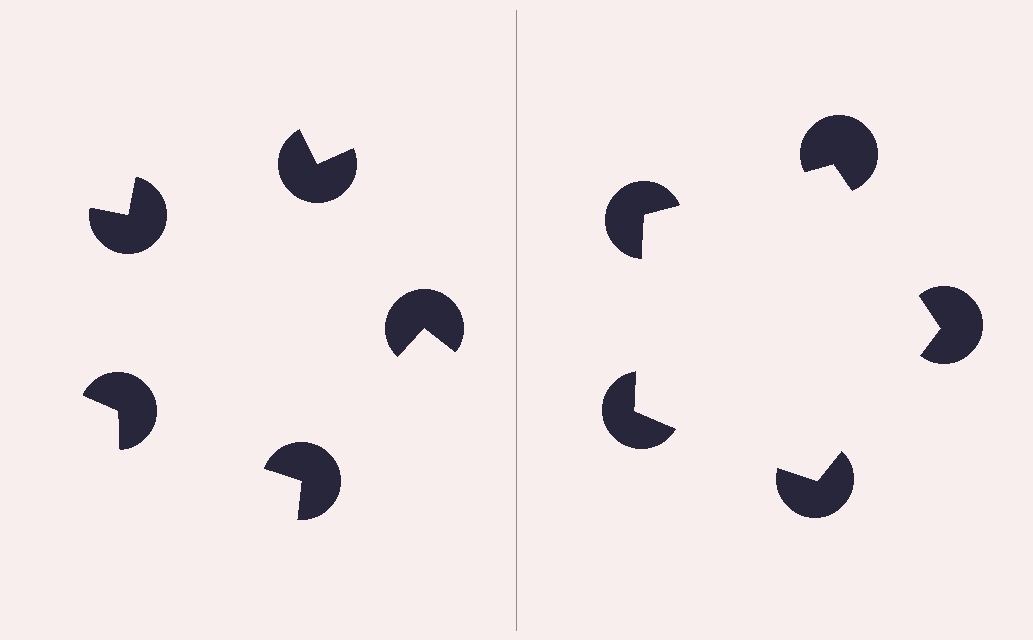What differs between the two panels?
The pac-man discs are positioned identically on both sides; only the wedge orientations differ. On the right they align to a pentagon; on the left they are misaligned.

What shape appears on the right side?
An illusory pentagon.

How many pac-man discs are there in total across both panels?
10 — 5 on each side.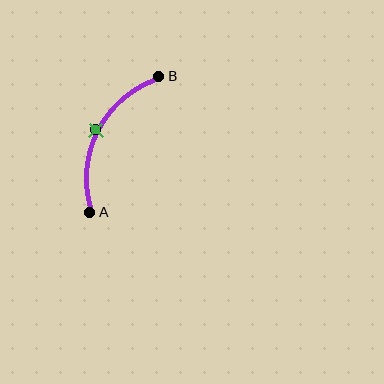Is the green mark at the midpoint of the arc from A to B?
Yes. The green mark lies on the arc at equal arc-length from both A and B — it is the arc midpoint.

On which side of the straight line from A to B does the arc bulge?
The arc bulges to the left of the straight line connecting A and B.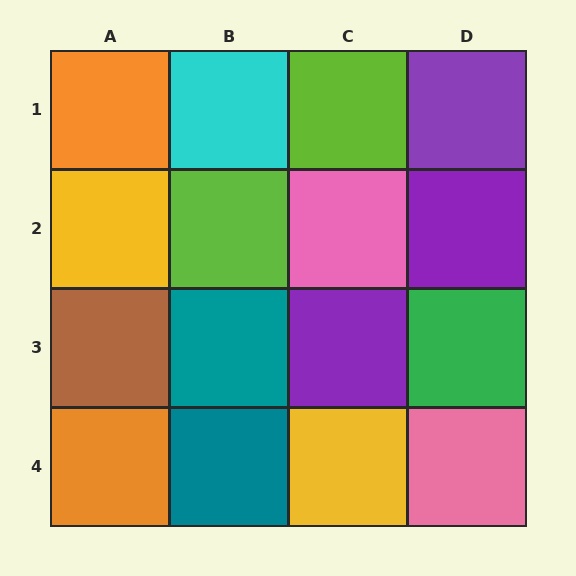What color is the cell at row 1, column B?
Cyan.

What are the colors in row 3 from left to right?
Brown, teal, purple, green.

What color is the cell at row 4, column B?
Teal.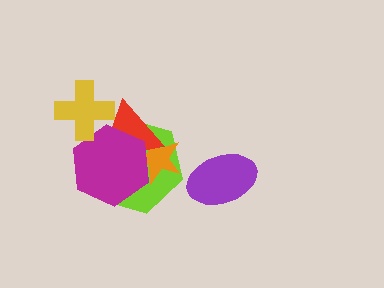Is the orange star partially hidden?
Yes, it is partially covered by another shape.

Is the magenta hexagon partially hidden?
Yes, it is partially covered by another shape.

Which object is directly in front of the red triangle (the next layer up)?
The magenta hexagon is directly in front of the red triangle.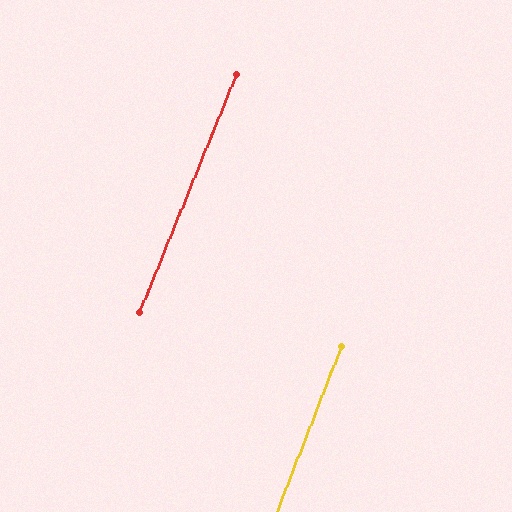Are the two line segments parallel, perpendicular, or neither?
Parallel — their directions differ by only 0.9°.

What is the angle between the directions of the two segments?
Approximately 1 degree.